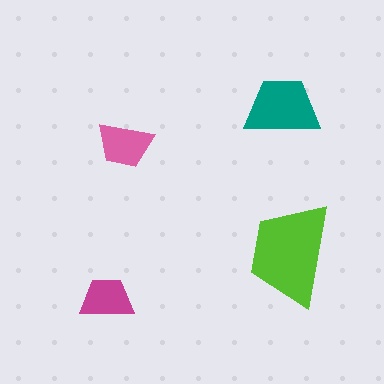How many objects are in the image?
There are 4 objects in the image.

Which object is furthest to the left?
The magenta trapezoid is leftmost.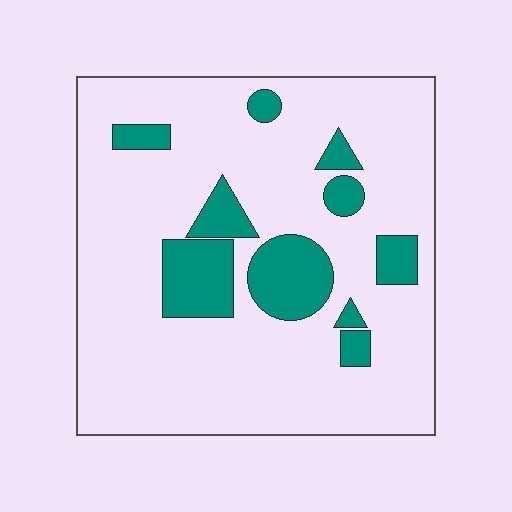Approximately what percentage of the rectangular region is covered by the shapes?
Approximately 20%.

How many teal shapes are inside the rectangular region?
10.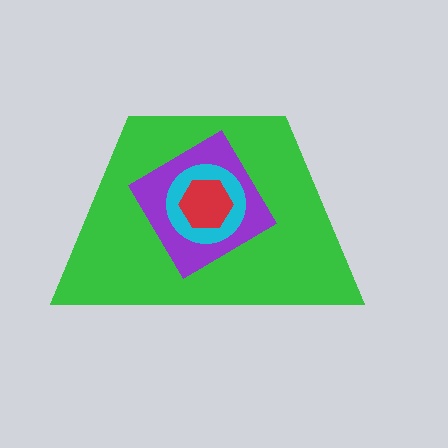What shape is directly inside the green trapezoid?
The purple diamond.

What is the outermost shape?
The green trapezoid.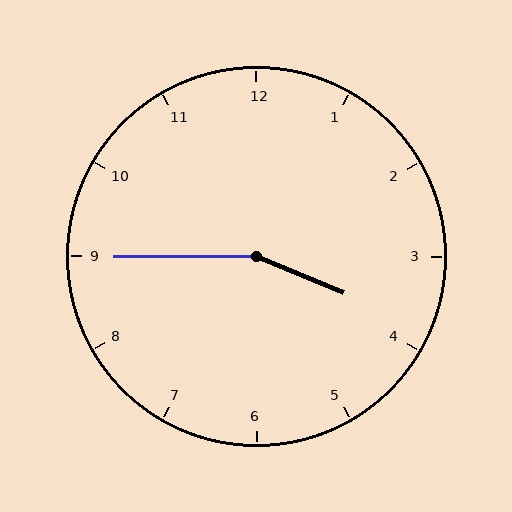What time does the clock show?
3:45.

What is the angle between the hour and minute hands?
Approximately 158 degrees.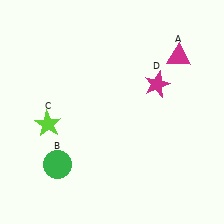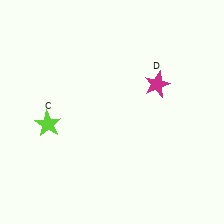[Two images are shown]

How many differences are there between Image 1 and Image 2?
There are 2 differences between the two images.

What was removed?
The green circle (B), the magenta triangle (A) were removed in Image 2.